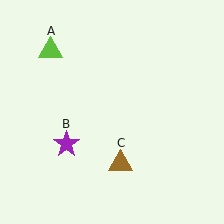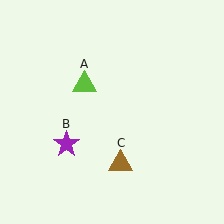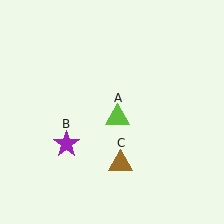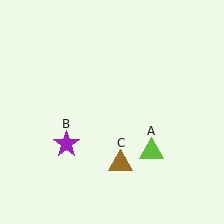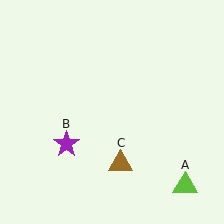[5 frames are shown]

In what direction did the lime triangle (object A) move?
The lime triangle (object A) moved down and to the right.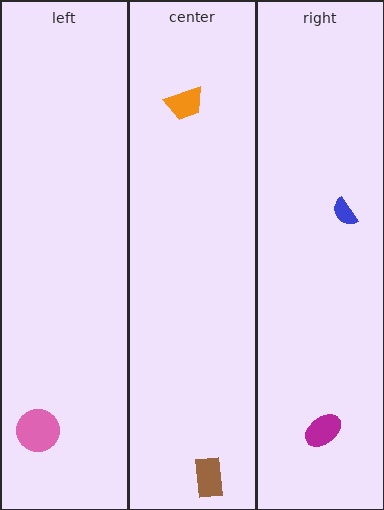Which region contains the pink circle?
The left region.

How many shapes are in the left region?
1.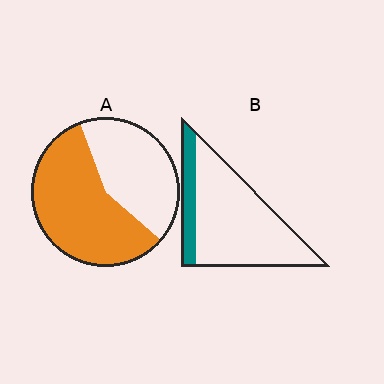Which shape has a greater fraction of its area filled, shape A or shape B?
Shape A.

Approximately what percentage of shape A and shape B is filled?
A is approximately 60% and B is approximately 20%.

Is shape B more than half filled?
No.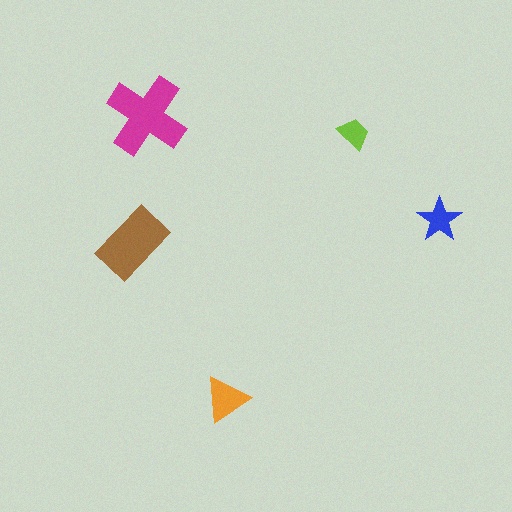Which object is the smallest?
The lime trapezoid.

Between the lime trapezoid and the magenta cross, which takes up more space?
The magenta cross.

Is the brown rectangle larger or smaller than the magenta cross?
Smaller.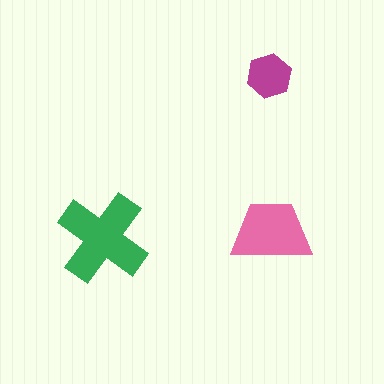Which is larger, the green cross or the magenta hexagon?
The green cross.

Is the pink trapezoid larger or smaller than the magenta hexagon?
Larger.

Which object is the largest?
The green cross.